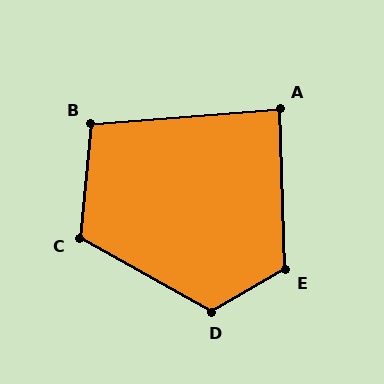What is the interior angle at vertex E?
Approximately 118 degrees (obtuse).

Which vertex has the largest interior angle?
D, at approximately 121 degrees.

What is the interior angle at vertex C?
Approximately 113 degrees (obtuse).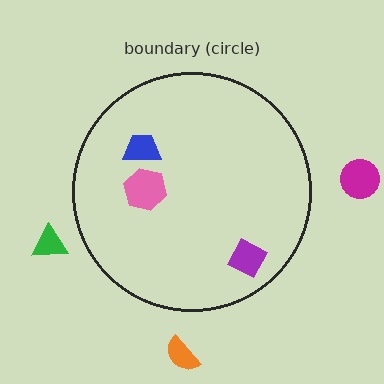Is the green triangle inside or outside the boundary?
Outside.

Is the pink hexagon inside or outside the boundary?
Inside.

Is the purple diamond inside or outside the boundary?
Inside.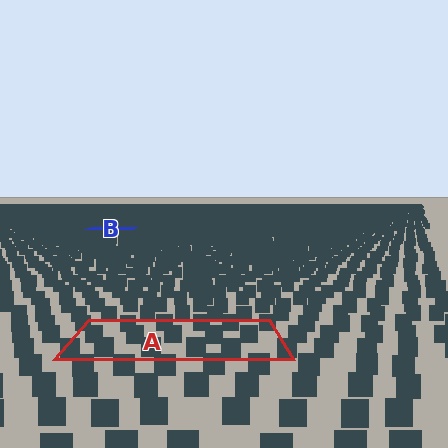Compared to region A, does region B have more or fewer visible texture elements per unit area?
Region B has more texture elements per unit area — they are packed more densely because it is farther away.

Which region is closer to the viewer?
Region A is closer. The texture elements there are larger and more spread out.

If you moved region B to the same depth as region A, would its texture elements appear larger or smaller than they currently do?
They would appear larger. At a closer depth, the same texture elements are projected at a bigger on-screen size.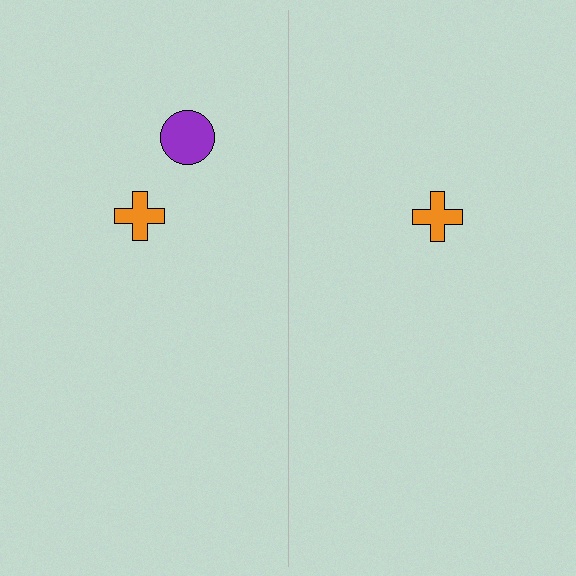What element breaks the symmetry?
A purple circle is missing from the right side.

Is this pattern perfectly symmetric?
No, the pattern is not perfectly symmetric. A purple circle is missing from the right side.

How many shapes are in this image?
There are 3 shapes in this image.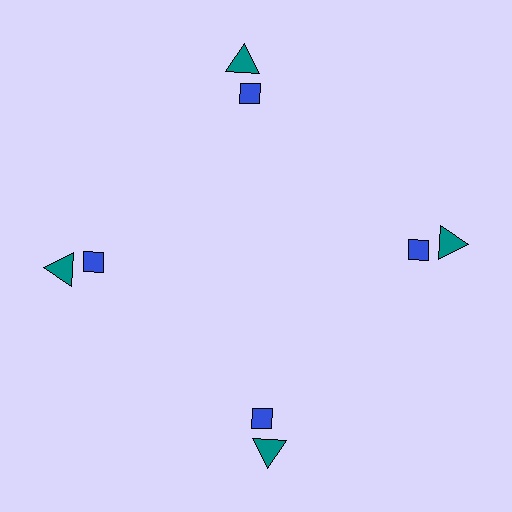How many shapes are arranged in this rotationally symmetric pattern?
There are 8 shapes, arranged in 4 groups of 2.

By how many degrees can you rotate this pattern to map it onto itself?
The pattern maps onto itself every 90 degrees of rotation.